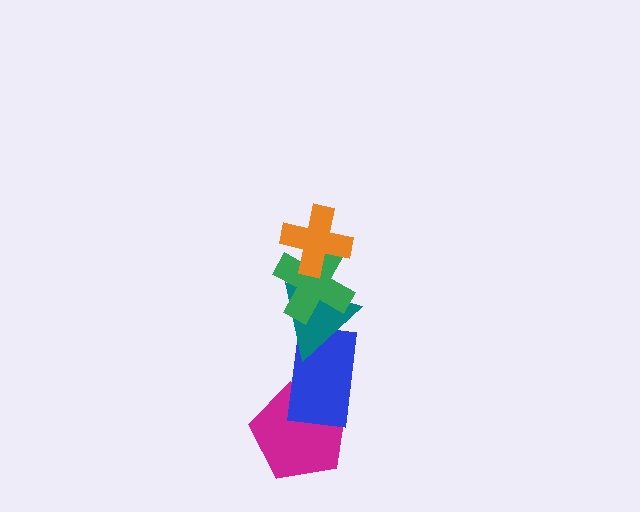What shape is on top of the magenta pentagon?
The blue rectangle is on top of the magenta pentagon.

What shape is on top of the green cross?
The orange cross is on top of the green cross.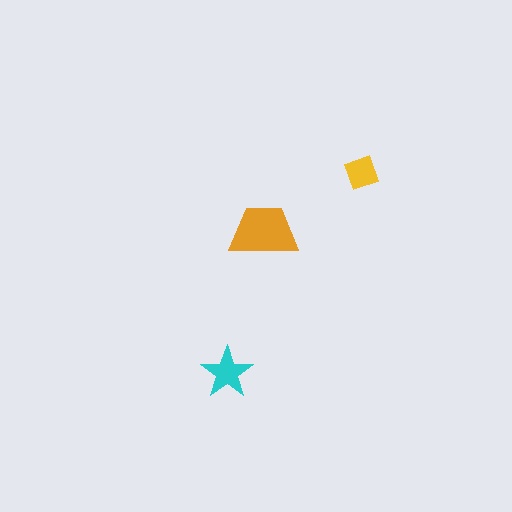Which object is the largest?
The orange trapezoid.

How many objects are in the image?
There are 3 objects in the image.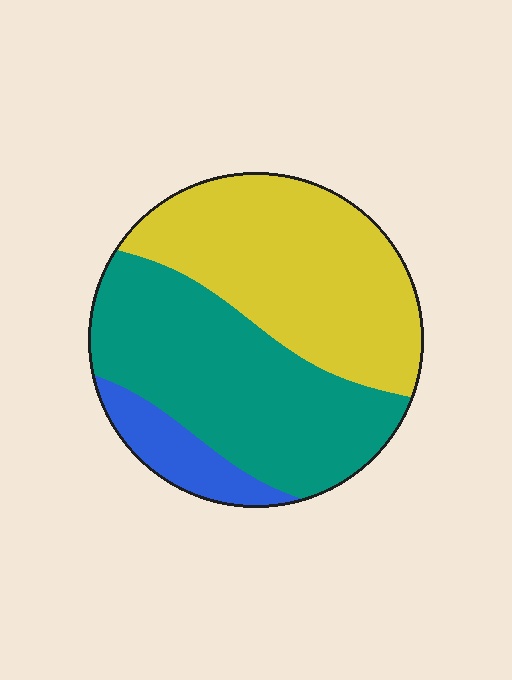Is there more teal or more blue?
Teal.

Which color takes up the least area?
Blue, at roughly 10%.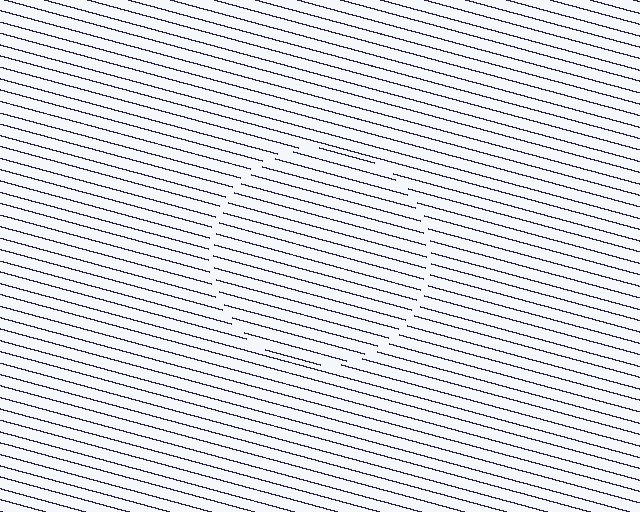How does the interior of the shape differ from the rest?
The interior of the shape contains the same grating, shifted by half a period — the contour is defined by the phase discontinuity where line-ends from the inner and outer gratings abut.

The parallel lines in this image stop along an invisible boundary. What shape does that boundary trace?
An illusory circle. The interior of the shape contains the same grating, shifted by half a period — the contour is defined by the phase discontinuity where line-ends from the inner and outer gratings abut.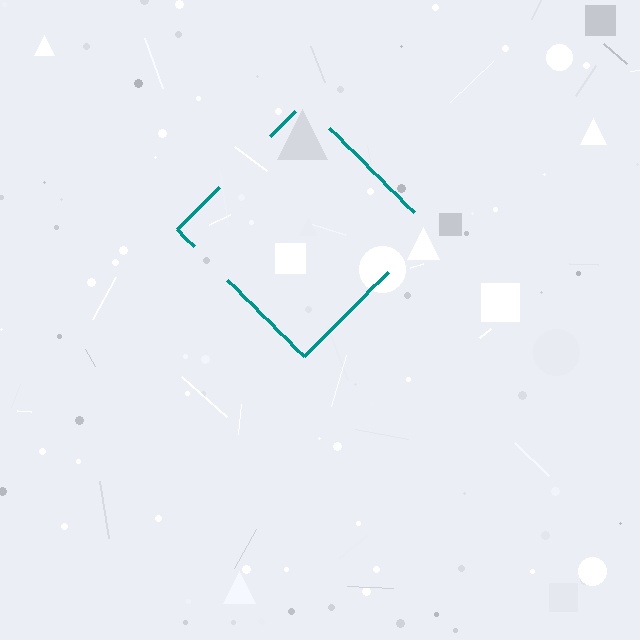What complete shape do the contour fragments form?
The contour fragments form a diamond.